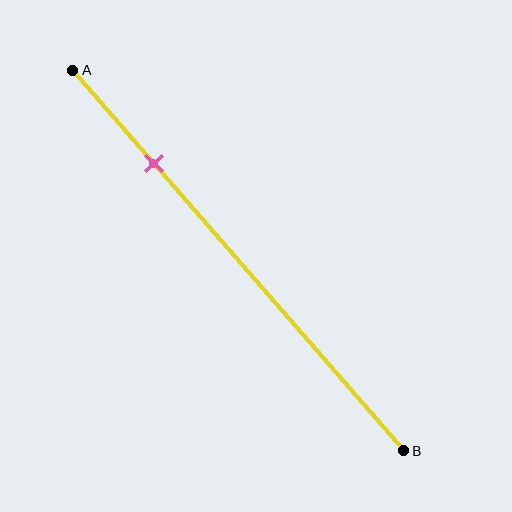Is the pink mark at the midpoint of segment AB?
No, the mark is at about 25% from A, not at the 50% midpoint.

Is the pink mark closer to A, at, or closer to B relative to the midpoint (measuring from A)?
The pink mark is closer to point A than the midpoint of segment AB.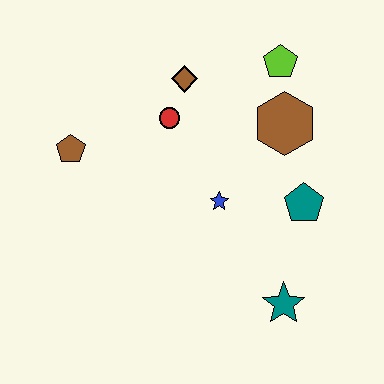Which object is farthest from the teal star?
The brown pentagon is farthest from the teal star.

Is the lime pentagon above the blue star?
Yes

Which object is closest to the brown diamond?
The red circle is closest to the brown diamond.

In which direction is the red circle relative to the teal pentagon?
The red circle is to the left of the teal pentagon.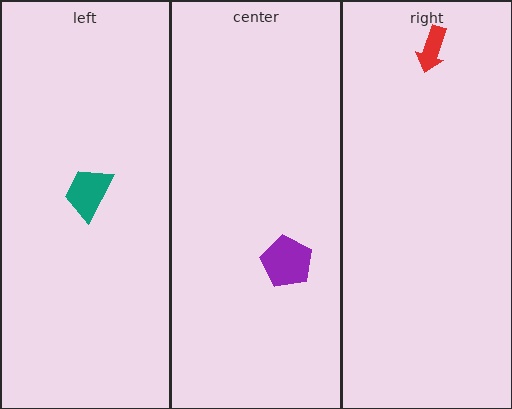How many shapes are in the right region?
1.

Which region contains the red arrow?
The right region.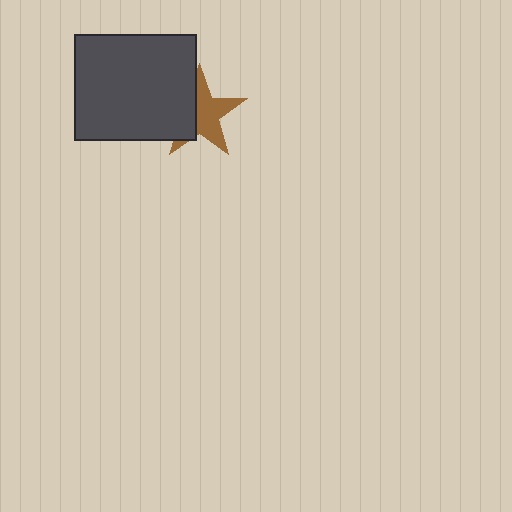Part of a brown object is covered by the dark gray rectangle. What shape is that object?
It is a star.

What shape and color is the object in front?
The object in front is a dark gray rectangle.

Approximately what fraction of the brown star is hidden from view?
Roughly 42% of the brown star is hidden behind the dark gray rectangle.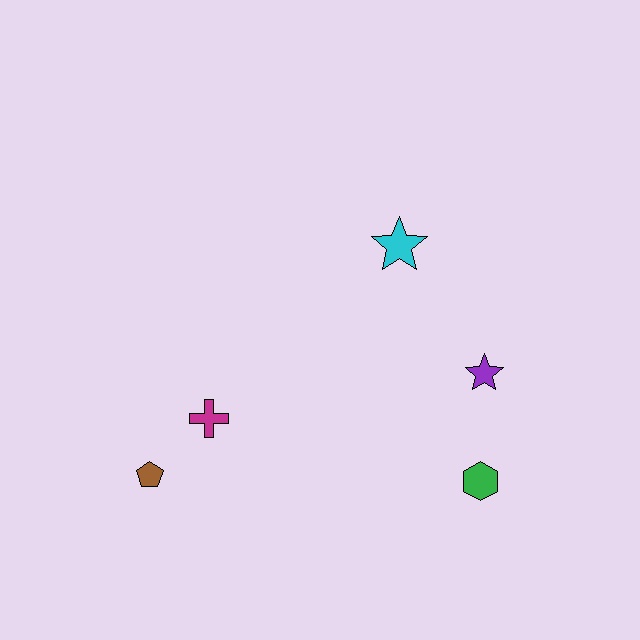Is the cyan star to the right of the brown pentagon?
Yes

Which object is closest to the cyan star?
The purple star is closest to the cyan star.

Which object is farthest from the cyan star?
The brown pentagon is farthest from the cyan star.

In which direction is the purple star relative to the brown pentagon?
The purple star is to the right of the brown pentagon.